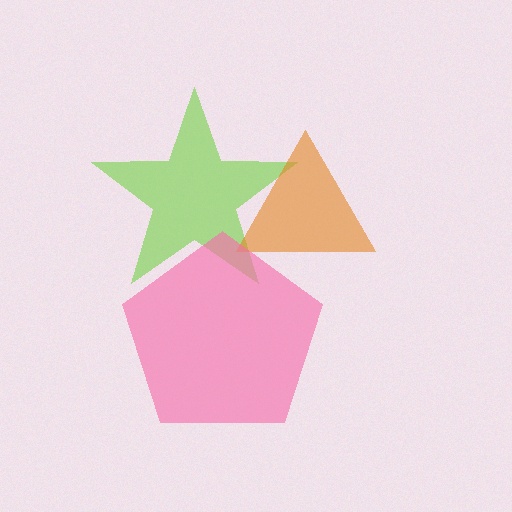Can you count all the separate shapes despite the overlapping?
Yes, there are 3 separate shapes.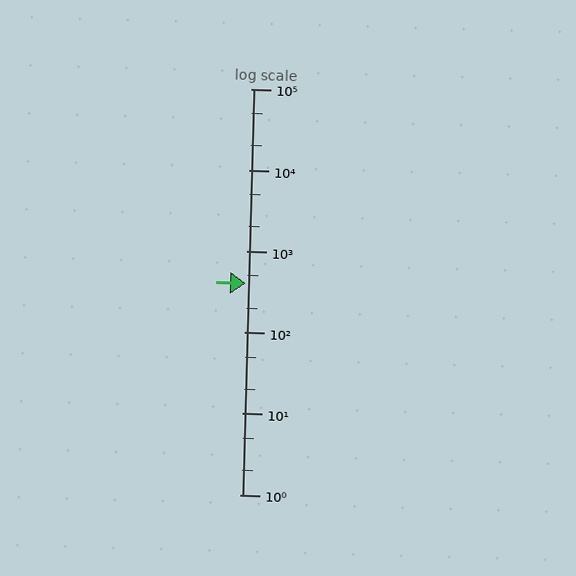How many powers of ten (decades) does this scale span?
The scale spans 5 decades, from 1 to 100000.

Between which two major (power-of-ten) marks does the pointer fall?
The pointer is between 100 and 1000.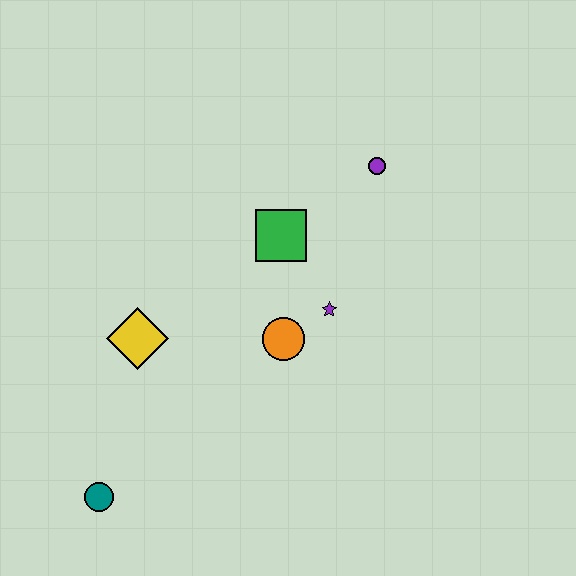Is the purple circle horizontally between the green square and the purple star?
No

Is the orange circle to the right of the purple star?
No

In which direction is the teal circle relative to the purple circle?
The teal circle is below the purple circle.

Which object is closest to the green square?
The purple star is closest to the green square.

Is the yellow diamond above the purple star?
No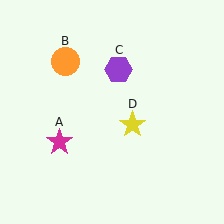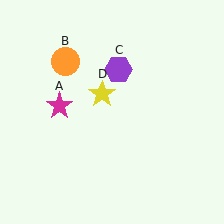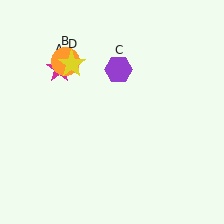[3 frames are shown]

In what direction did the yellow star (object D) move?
The yellow star (object D) moved up and to the left.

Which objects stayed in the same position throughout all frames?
Orange circle (object B) and purple hexagon (object C) remained stationary.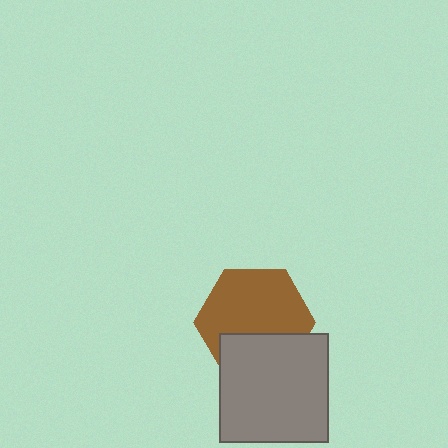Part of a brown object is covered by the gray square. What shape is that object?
It is a hexagon.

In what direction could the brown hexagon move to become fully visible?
The brown hexagon could move up. That would shift it out from behind the gray square entirely.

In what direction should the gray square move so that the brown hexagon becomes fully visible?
The gray square should move down. That is the shortest direction to clear the overlap and leave the brown hexagon fully visible.